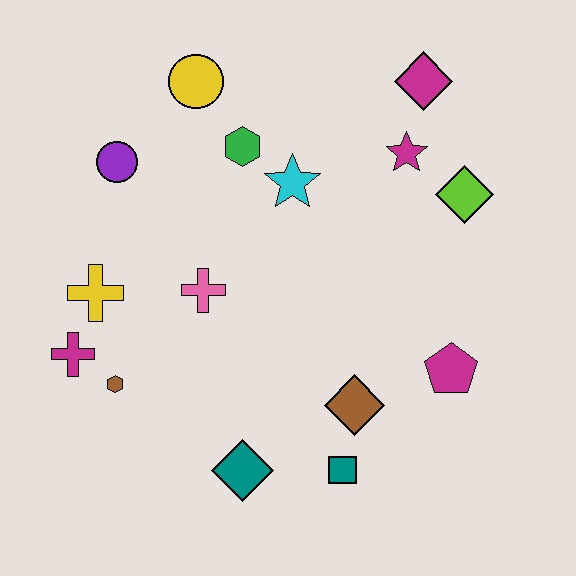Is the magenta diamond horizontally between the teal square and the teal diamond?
No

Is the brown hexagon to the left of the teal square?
Yes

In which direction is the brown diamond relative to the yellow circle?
The brown diamond is below the yellow circle.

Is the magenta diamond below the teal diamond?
No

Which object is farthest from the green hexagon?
The teal square is farthest from the green hexagon.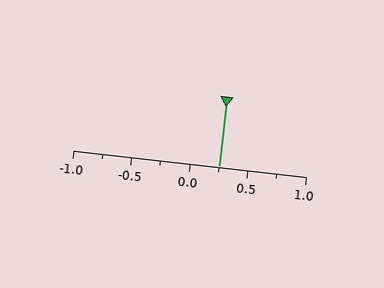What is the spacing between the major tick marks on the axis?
The major ticks are spaced 0.5 apart.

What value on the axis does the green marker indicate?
The marker indicates approximately 0.25.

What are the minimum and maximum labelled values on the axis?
The axis runs from -1.0 to 1.0.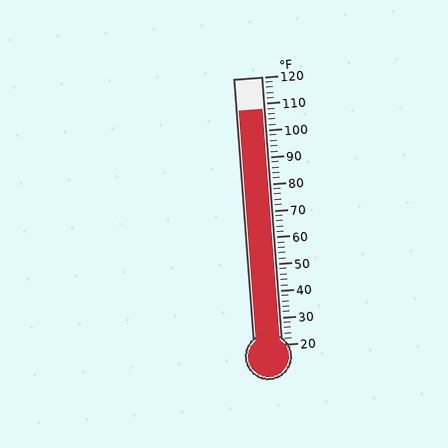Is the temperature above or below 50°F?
The temperature is above 50°F.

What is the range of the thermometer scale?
The thermometer scale ranges from 20°F to 120°F.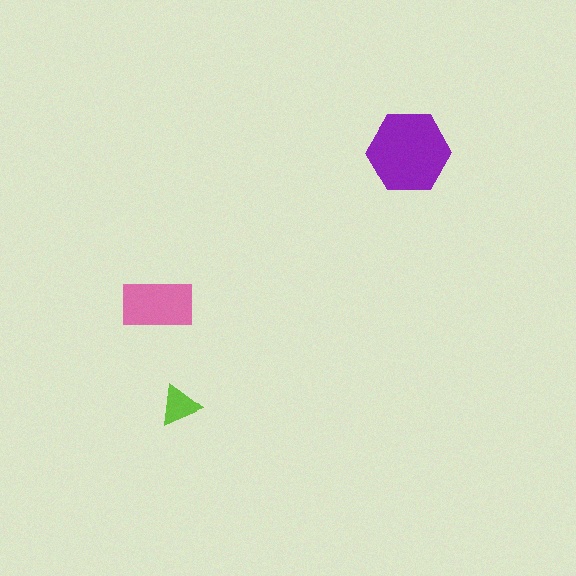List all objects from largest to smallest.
The purple hexagon, the pink rectangle, the lime triangle.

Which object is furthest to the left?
The pink rectangle is leftmost.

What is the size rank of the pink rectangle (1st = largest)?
2nd.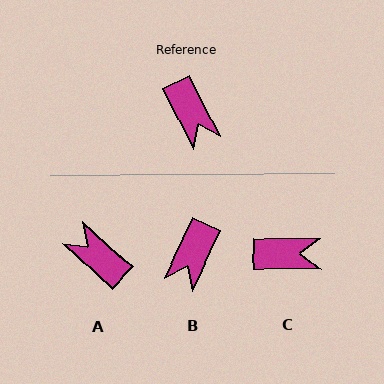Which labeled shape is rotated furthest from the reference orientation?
A, about 159 degrees away.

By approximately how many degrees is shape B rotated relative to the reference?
Approximately 52 degrees clockwise.